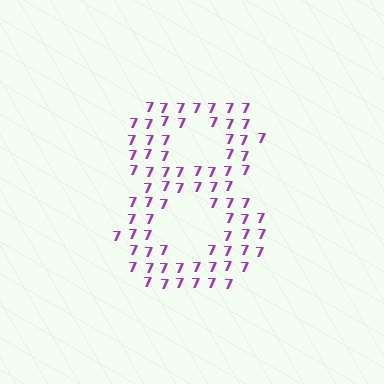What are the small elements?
The small elements are digit 7's.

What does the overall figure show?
The overall figure shows the digit 8.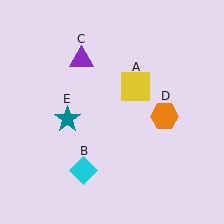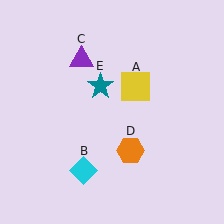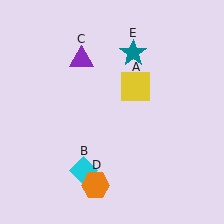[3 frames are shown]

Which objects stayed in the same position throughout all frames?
Yellow square (object A) and cyan diamond (object B) and purple triangle (object C) remained stationary.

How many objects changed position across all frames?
2 objects changed position: orange hexagon (object D), teal star (object E).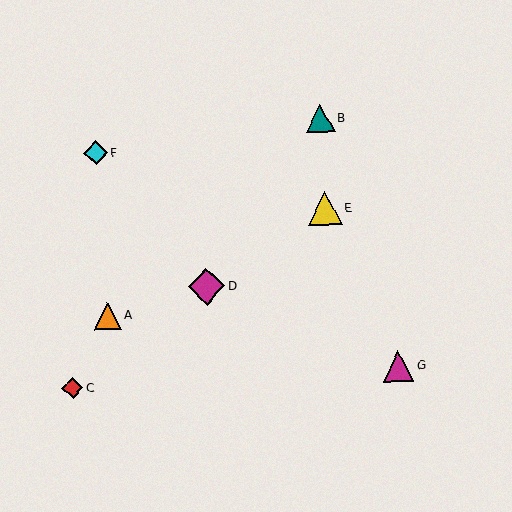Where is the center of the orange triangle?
The center of the orange triangle is at (108, 316).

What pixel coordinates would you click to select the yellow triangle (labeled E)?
Click at (325, 208) to select the yellow triangle E.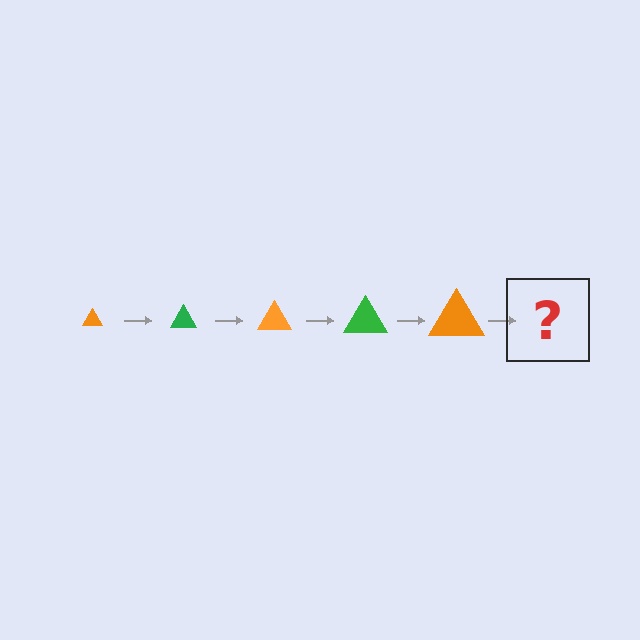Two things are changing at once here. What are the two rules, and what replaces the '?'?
The two rules are that the triangle grows larger each step and the color cycles through orange and green. The '?' should be a green triangle, larger than the previous one.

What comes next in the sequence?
The next element should be a green triangle, larger than the previous one.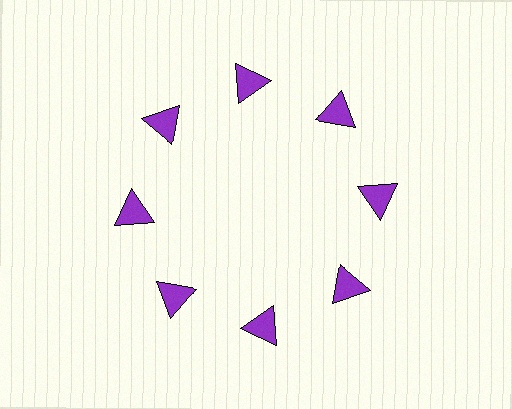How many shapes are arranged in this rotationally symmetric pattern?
There are 8 shapes, arranged in 8 groups of 1.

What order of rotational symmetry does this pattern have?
This pattern has 8-fold rotational symmetry.